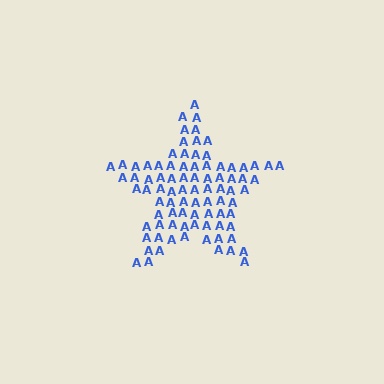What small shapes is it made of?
It is made of small letter A's.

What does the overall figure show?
The overall figure shows a star.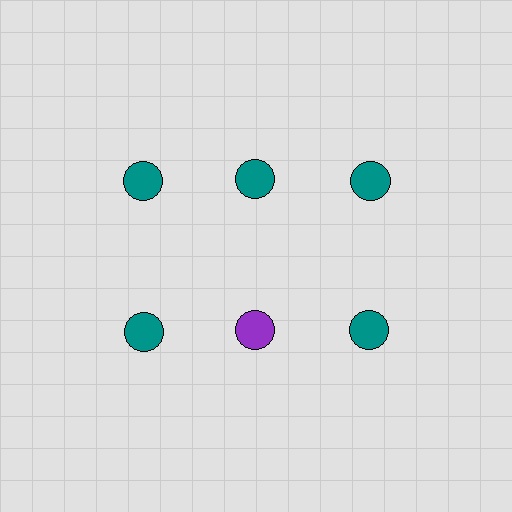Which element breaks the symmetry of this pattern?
The purple circle in the second row, second from left column breaks the symmetry. All other shapes are teal circles.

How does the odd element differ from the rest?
It has a different color: purple instead of teal.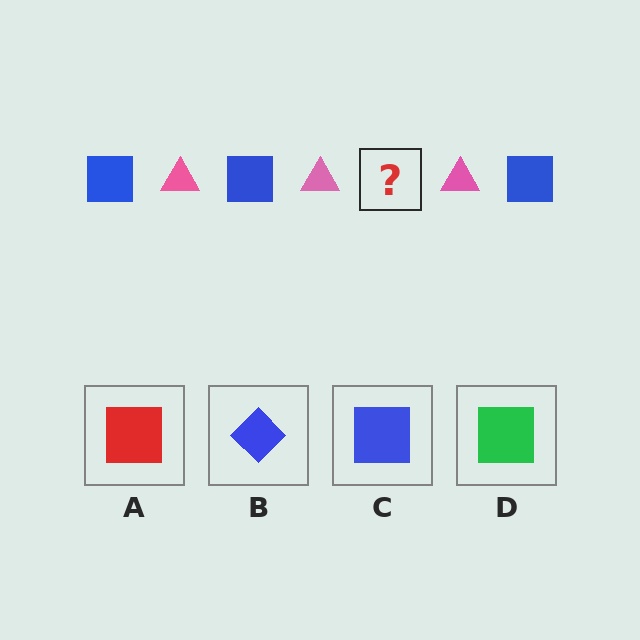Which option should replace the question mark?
Option C.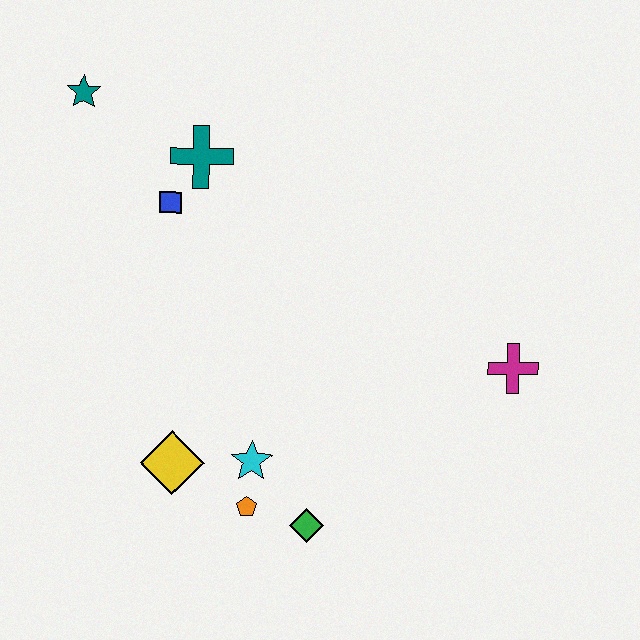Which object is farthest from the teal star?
The magenta cross is farthest from the teal star.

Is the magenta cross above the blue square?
No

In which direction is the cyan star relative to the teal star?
The cyan star is below the teal star.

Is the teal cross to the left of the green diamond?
Yes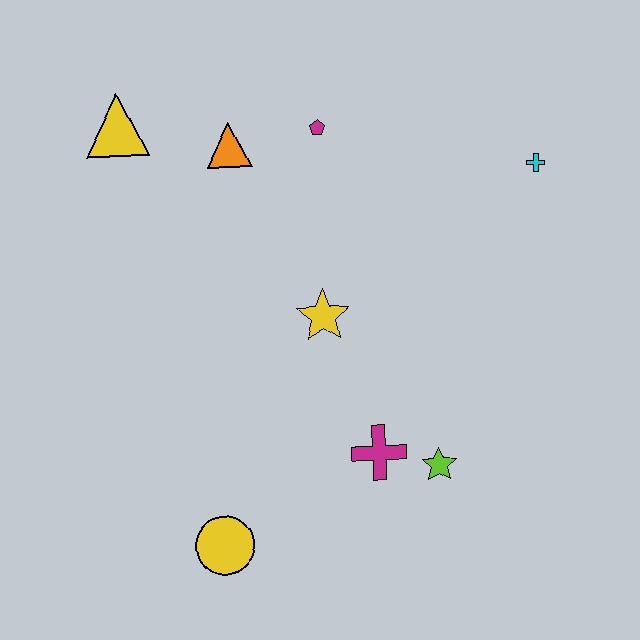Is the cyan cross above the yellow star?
Yes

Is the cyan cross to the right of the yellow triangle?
Yes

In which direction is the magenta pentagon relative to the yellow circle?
The magenta pentagon is above the yellow circle.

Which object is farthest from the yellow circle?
The cyan cross is farthest from the yellow circle.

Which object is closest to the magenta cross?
The lime star is closest to the magenta cross.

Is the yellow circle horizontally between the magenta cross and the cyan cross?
No